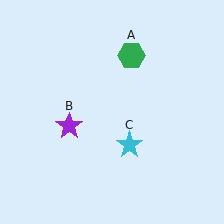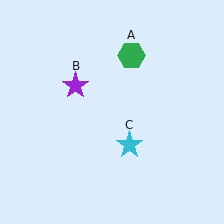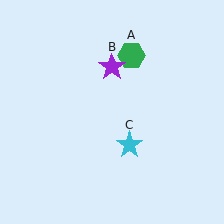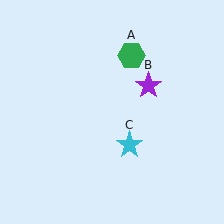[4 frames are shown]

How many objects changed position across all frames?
1 object changed position: purple star (object B).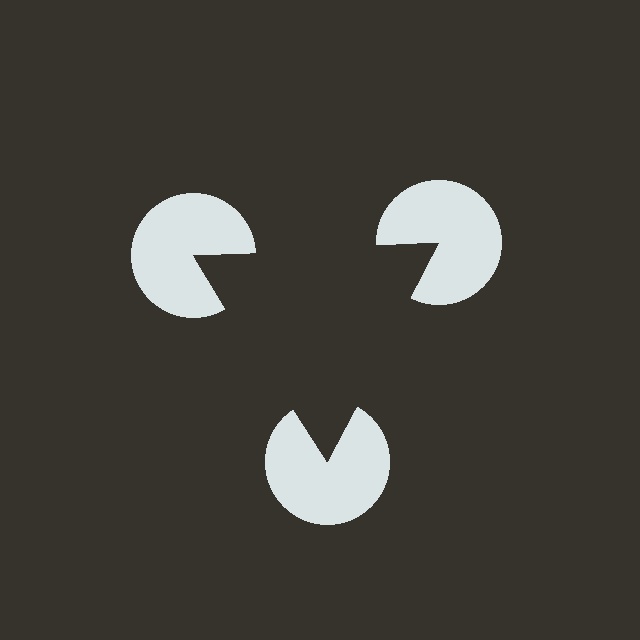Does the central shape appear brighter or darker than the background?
It typically appears slightly darker than the background, even though no actual brightness change is drawn.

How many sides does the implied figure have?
3 sides.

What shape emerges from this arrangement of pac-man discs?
An illusory triangle — its edges are inferred from the aligned wedge cuts in the pac-man discs, not physically drawn.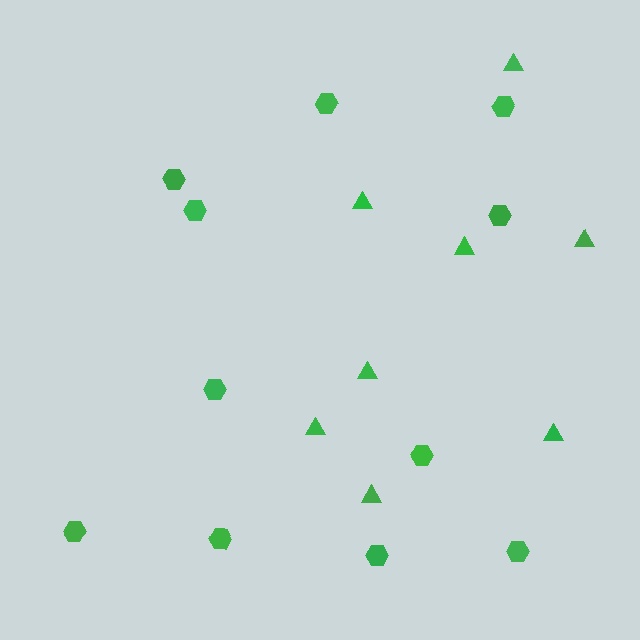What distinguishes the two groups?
There are 2 groups: one group of triangles (8) and one group of hexagons (11).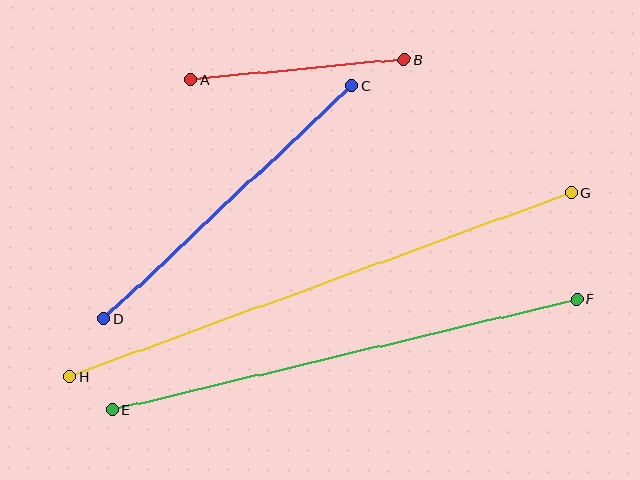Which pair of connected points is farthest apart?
Points G and H are farthest apart.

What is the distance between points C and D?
The distance is approximately 340 pixels.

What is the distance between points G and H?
The distance is approximately 534 pixels.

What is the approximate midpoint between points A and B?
The midpoint is at approximately (298, 70) pixels.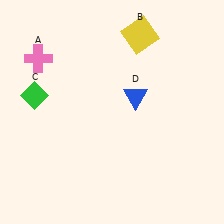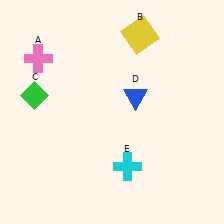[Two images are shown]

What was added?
A cyan cross (E) was added in Image 2.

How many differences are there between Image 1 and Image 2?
There is 1 difference between the two images.